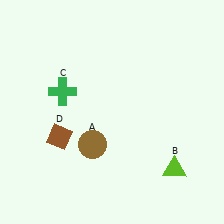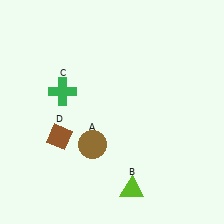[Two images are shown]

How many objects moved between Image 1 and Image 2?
1 object moved between the two images.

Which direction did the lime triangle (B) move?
The lime triangle (B) moved left.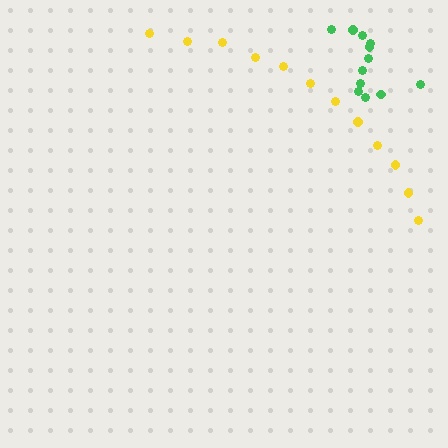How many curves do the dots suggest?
There are 2 distinct paths.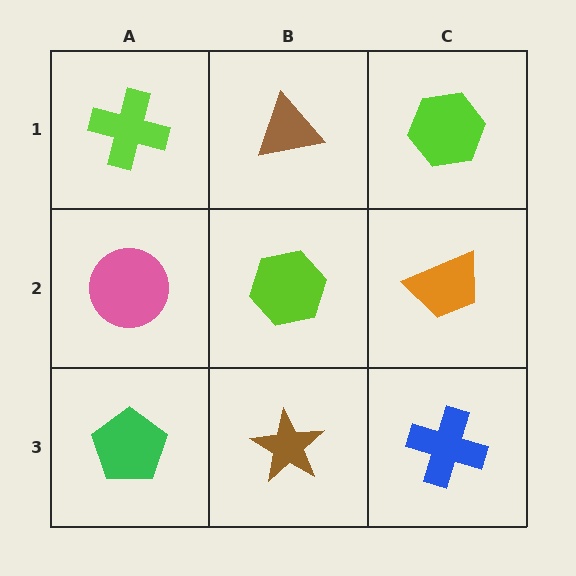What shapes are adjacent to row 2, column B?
A brown triangle (row 1, column B), a brown star (row 3, column B), a pink circle (row 2, column A), an orange trapezoid (row 2, column C).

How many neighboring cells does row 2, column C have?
3.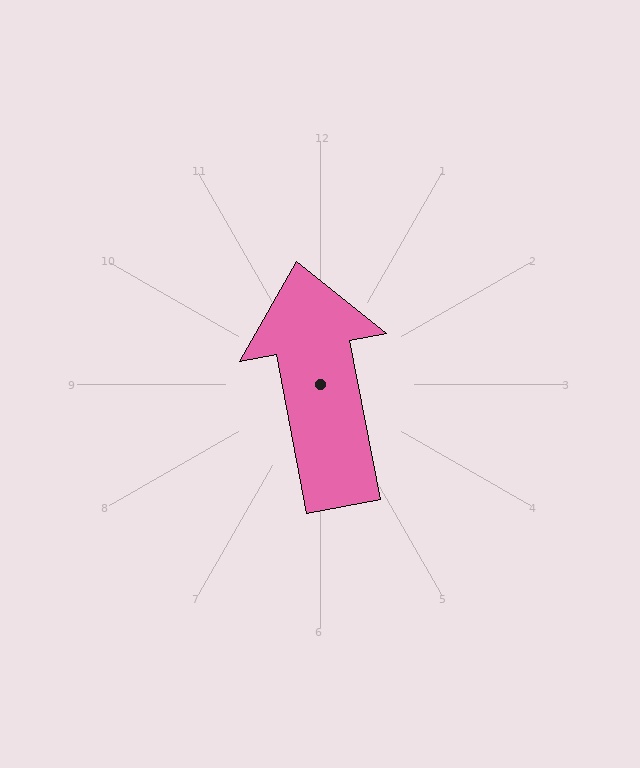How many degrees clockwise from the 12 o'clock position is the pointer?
Approximately 349 degrees.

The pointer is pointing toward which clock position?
Roughly 12 o'clock.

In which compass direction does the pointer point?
North.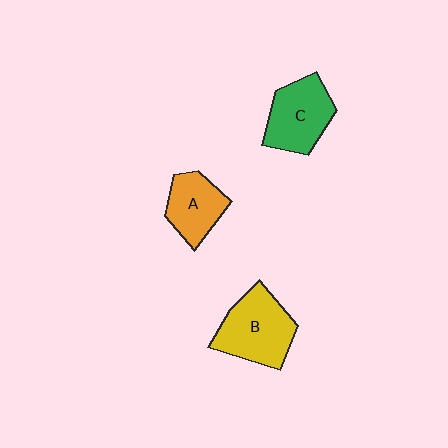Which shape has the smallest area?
Shape A (orange).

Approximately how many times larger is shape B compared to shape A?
Approximately 1.4 times.